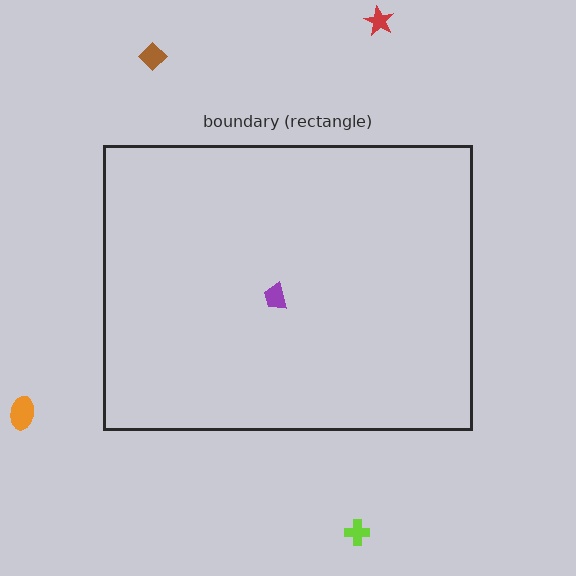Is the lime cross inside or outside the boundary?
Outside.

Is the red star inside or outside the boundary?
Outside.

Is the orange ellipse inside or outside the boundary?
Outside.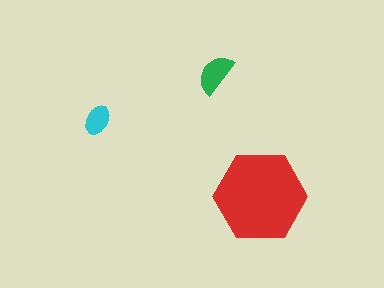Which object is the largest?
The red hexagon.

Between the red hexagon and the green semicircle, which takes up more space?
The red hexagon.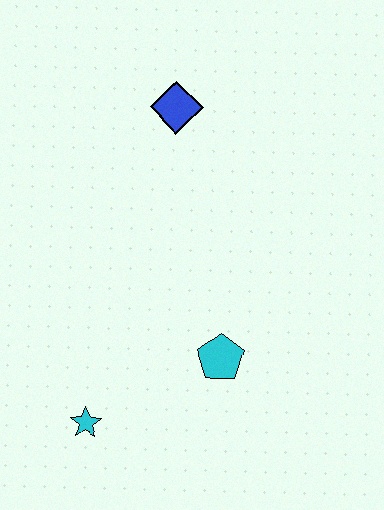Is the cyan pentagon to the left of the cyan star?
No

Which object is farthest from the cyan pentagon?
The blue diamond is farthest from the cyan pentagon.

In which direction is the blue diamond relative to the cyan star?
The blue diamond is above the cyan star.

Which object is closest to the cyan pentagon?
The cyan star is closest to the cyan pentagon.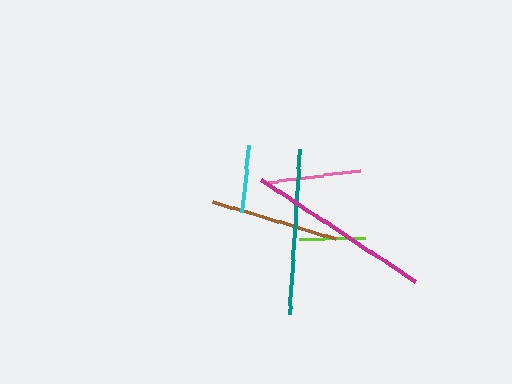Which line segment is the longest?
The magenta line is the longest at approximately 185 pixels.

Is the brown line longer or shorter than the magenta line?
The magenta line is longer than the brown line.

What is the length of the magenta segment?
The magenta segment is approximately 185 pixels long.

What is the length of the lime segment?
The lime segment is approximately 65 pixels long.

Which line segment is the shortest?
The lime line is the shortest at approximately 65 pixels.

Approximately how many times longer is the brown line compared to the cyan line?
The brown line is approximately 1.9 times the length of the cyan line.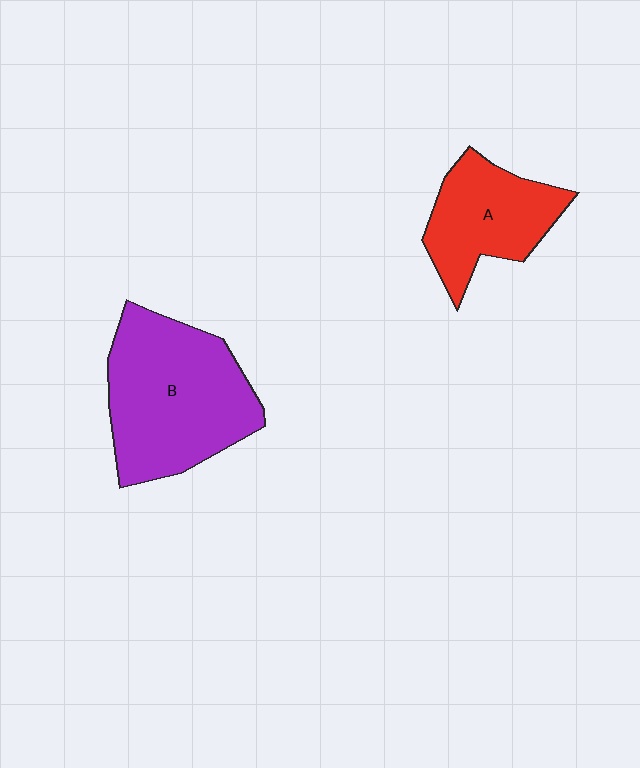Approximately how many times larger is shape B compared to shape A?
Approximately 1.6 times.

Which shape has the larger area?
Shape B (purple).